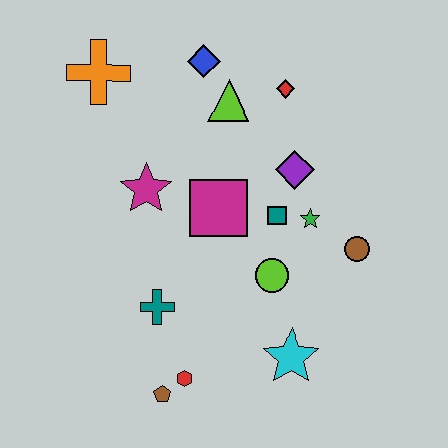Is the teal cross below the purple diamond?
Yes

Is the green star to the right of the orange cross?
Yes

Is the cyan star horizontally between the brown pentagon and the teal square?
No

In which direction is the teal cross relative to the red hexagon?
The teal cross is above the red hexagon.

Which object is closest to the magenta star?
The magenta square is closest to the magenta star.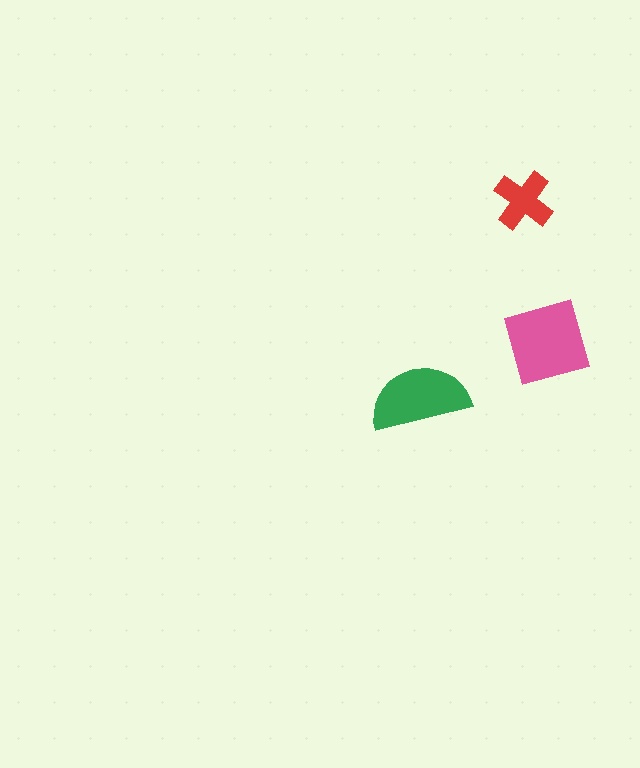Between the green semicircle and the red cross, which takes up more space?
The green semicircle.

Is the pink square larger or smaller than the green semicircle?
Larger.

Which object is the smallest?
The red cross.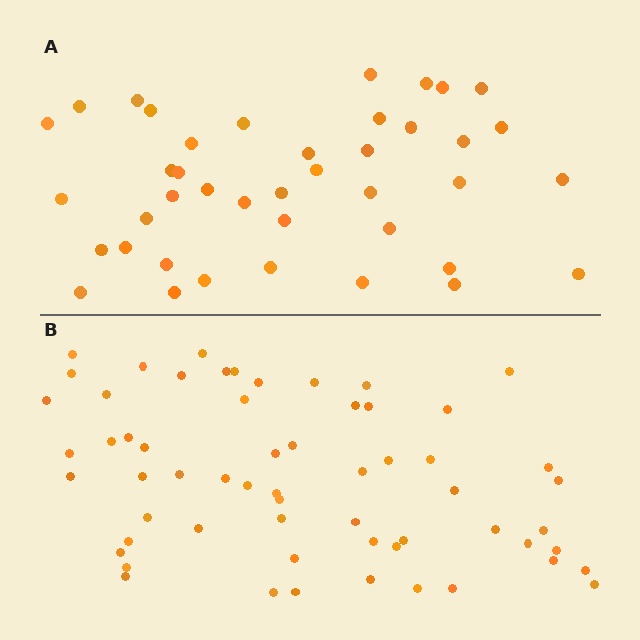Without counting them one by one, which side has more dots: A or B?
Region B (the bottom region) has more dots.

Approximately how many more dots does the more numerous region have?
Region B has approximately 20 more dots than region A.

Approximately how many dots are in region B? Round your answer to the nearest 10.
About 60 dots.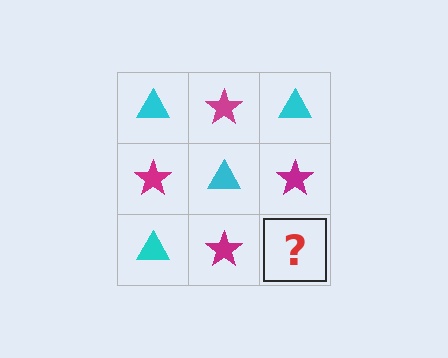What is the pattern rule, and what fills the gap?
The rule is that it alternates cyan triangle and magenta star in a checkerboard pattern. The gap should be filled with a cyan triangle.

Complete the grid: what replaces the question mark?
The question mark should be replaced with a cyan triangle.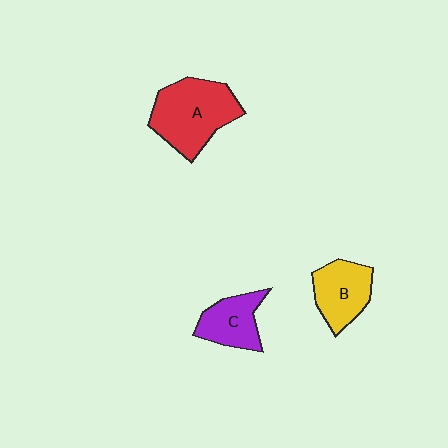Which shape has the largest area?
Shape A (red).